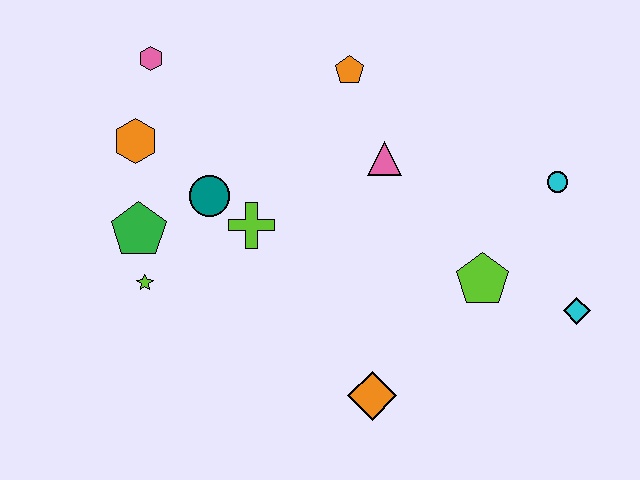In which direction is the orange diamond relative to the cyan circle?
The orange diamond is below the cyan circle.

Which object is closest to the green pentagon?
The lime star is closest to the green pentagon.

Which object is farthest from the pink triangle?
The lime star is farthest from the pink triangle.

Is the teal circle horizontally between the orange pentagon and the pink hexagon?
Yes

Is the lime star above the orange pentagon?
No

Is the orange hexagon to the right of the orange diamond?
No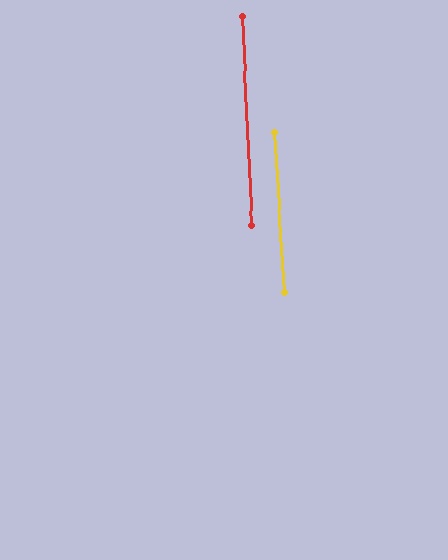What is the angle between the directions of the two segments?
Approximately 1 degree.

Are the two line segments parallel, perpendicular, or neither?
Parallel — their directions differ by only 0.7°.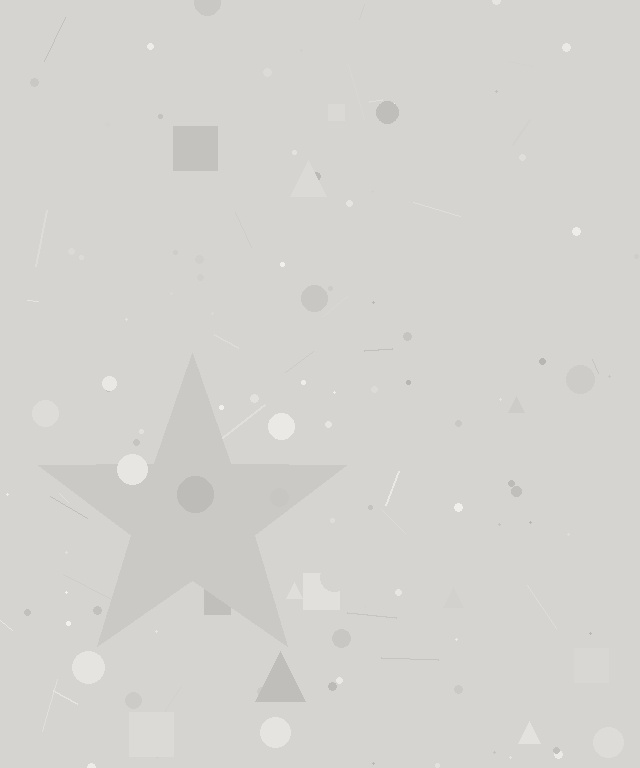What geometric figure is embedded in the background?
A star is embedded in the background.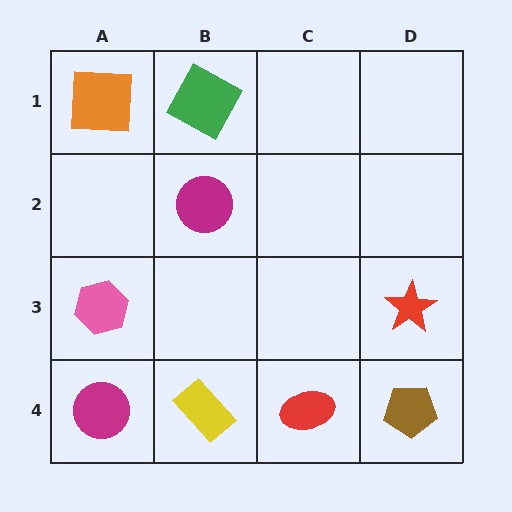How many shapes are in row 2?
1 shape.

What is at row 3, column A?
A pink hexagon.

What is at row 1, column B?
A green square.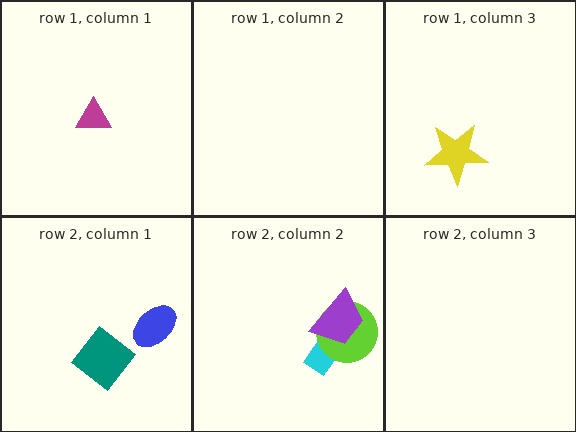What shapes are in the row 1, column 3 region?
The yellow star.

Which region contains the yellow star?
The row 1, column 3 region.